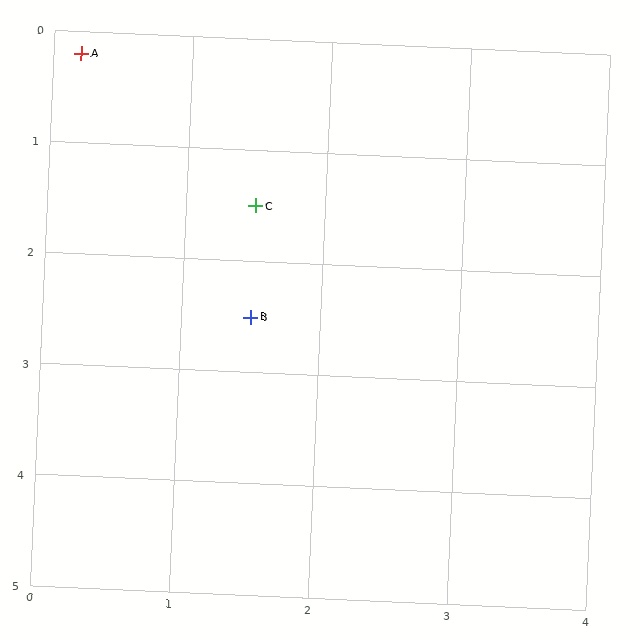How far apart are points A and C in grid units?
Points A and C are about 1.8 grid units apart.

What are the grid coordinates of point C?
Point C is at approximately (1.5, 1.5).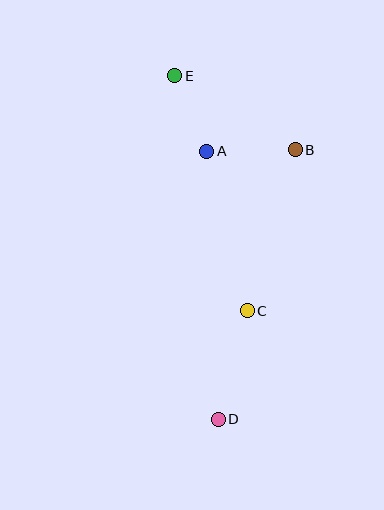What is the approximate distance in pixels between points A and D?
The distance between A and D is approximately 268 pixels.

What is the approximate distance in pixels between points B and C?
The distance between B and C is approximately 168 pixels.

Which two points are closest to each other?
Points A and E are closest to each other.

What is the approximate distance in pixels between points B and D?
The distance between B and D is approximately 280 pixels.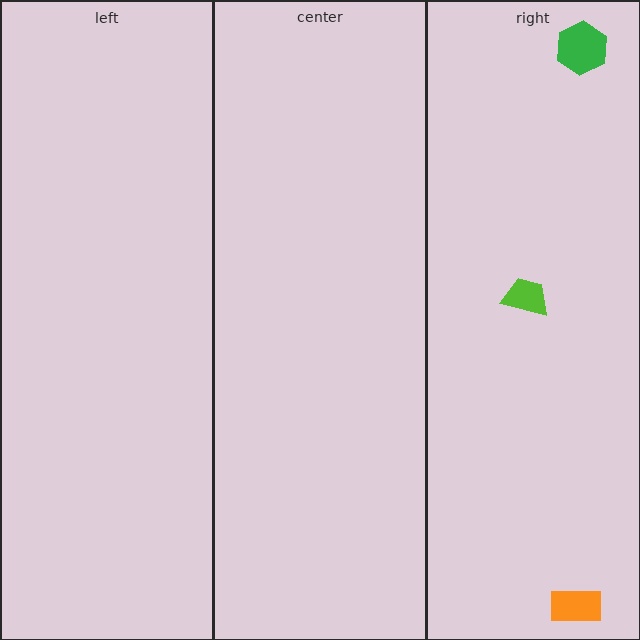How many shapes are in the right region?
3.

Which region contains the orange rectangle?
The right region.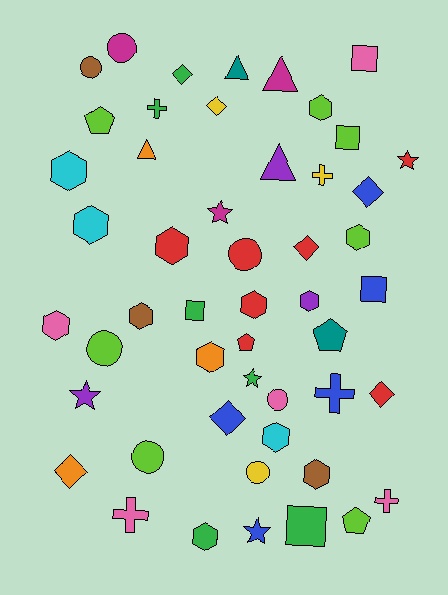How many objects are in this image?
There are 50 objects.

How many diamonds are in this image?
There are 7 diamonds.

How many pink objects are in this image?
There are 5 pink objects.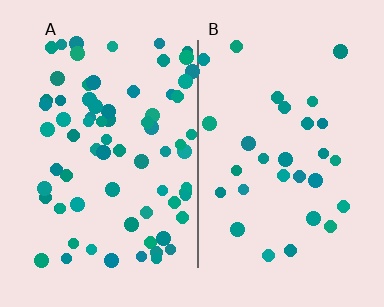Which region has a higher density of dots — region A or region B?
A (the left).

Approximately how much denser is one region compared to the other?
Approximately 2.5× — region A over region B.